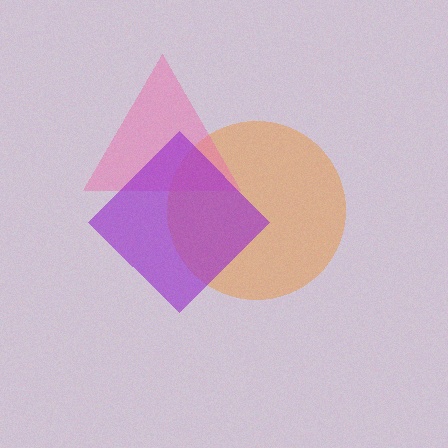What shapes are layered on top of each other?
The layered shapes are: an orange circle, a pink triangle, a purple diamond.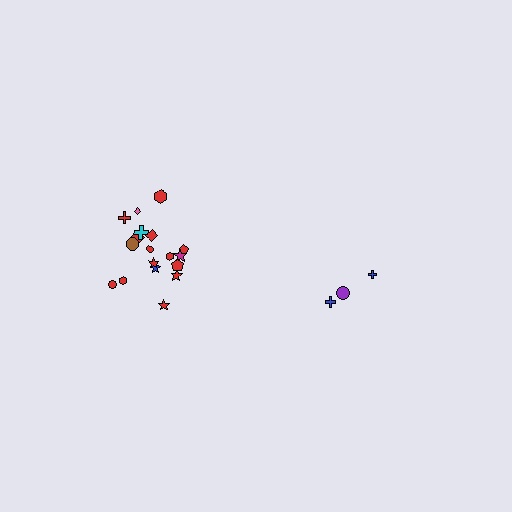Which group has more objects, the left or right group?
The left group.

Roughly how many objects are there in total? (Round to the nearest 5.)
Roughly 20 objects in total.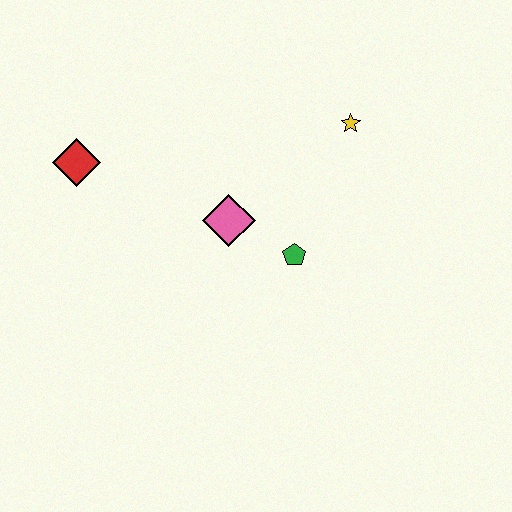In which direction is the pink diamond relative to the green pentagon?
The pink diamond is to the left of the green pentagon.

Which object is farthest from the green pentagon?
The red diamond is farthest from the green pentagon.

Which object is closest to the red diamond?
The pink diamond is closest to the red diamond.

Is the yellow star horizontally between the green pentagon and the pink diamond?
No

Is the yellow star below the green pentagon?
No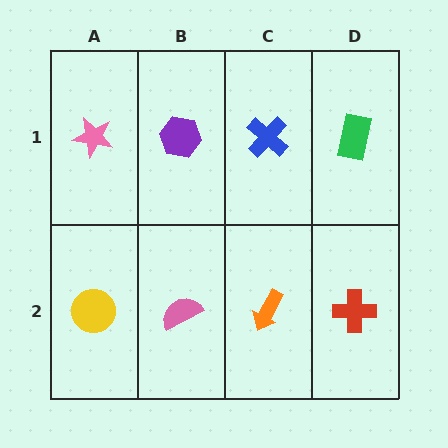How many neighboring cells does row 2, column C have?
3.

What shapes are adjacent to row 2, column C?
A blue cross (row 1, column C), a pink semicircle (row 2, column B), a red cross (row 2, column D).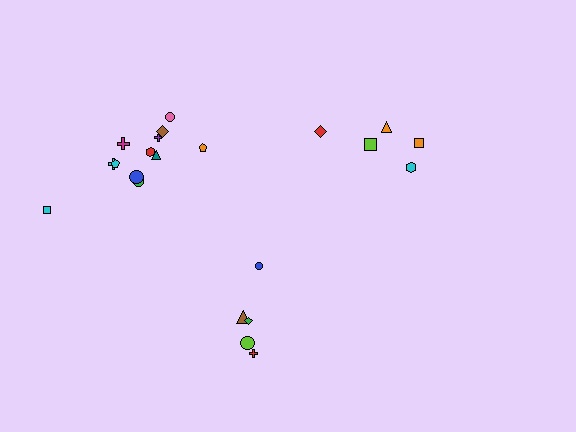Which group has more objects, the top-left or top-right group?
The top-left group.